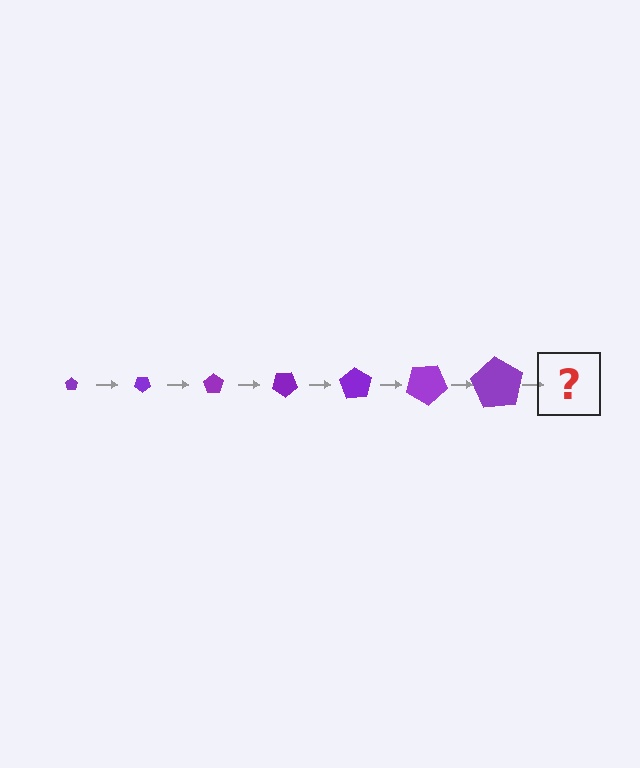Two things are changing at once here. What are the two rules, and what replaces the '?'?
The two rules are that the pentagon grows larger each step and it rotates 35 degrees each step. The '?' should be a pentagon, larger than the previous one and rotated 245 degrees from the start.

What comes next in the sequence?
The next element should be a pentagon, larger than the previous one and rotated 245 degrees from the start.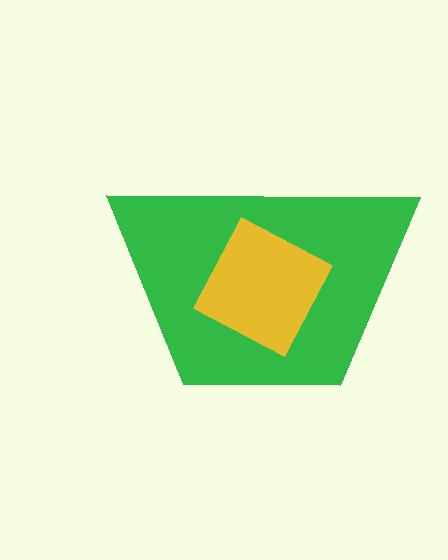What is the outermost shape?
The green trapezoid.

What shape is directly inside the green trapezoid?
The yellow diamond.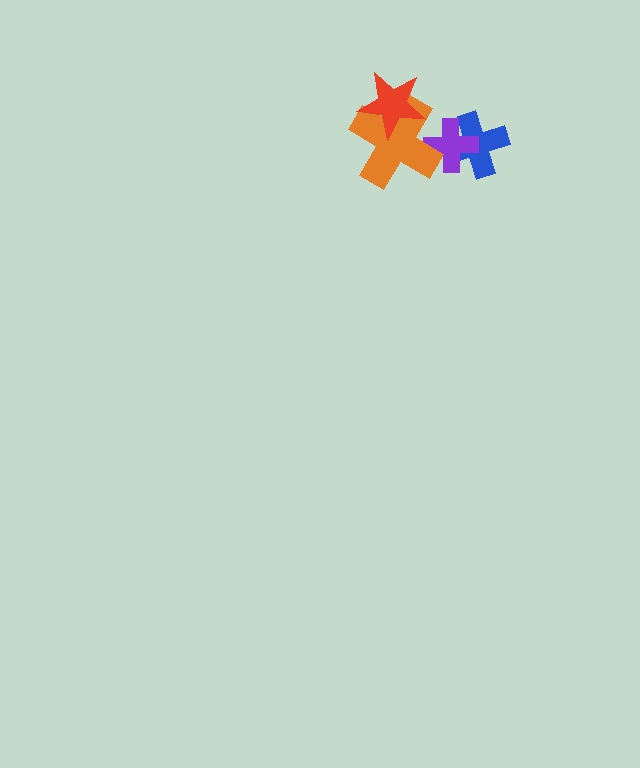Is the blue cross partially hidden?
Yes, it is partially covered by another shape.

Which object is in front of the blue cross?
The purple cross is in front of the blue cross.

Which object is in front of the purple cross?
The orange cross is in front of the purple cross.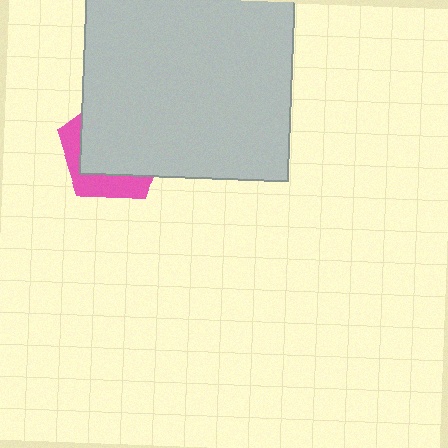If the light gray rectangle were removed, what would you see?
You would see the complete pink pentagon.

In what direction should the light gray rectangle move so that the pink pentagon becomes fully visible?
The light gray rectangle should move toward the upper-right. That is the shortest direction to clear the overlap and leave the pink pentagon fully visible.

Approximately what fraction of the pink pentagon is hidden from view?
Roughly 68% of the pink pentagon is hidden behind the light gray rectangle.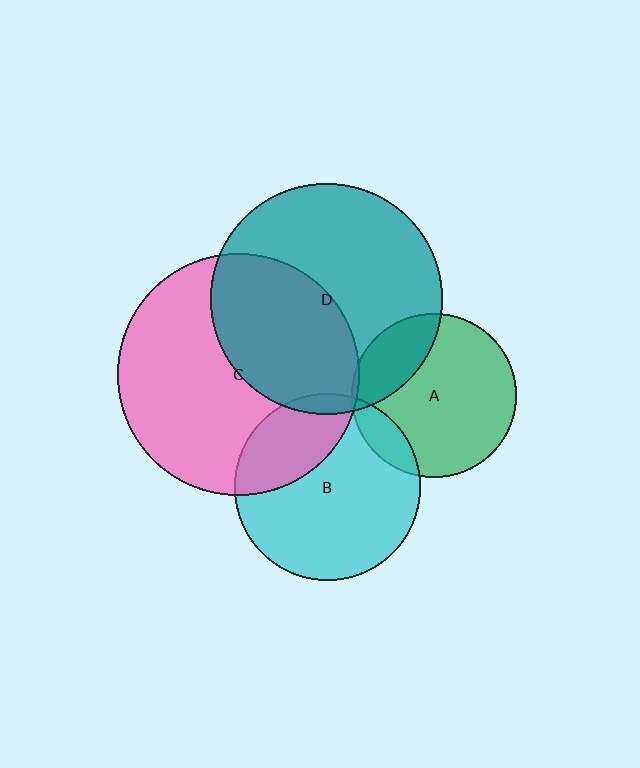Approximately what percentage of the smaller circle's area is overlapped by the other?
Approximately 5%.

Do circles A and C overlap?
Yes.